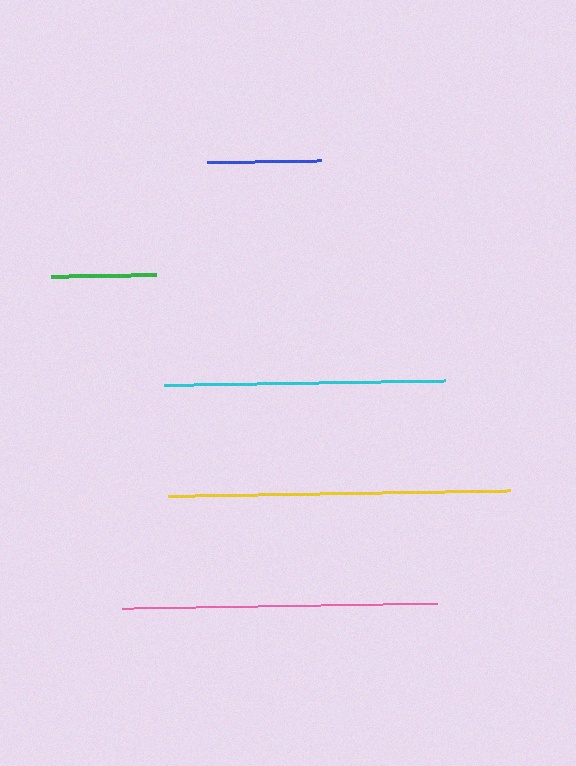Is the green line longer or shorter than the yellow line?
The yellow line is longer than the green line.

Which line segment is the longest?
The yellow line is the longest at approximately 342 pixels.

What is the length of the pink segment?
The pink segment is approximately 315 pixels long.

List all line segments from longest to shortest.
From longest to shortest: yellow, pink, cyan, blue, green.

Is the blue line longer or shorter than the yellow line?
The yellow line is longer than the blue line.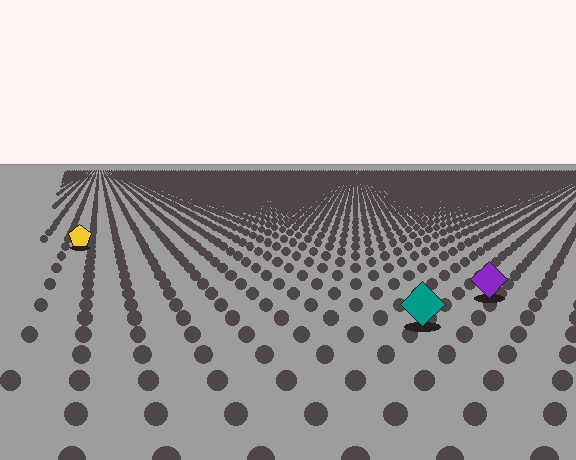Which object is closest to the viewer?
The teal diamond is closest. The texture marks near it are larger and more spread out.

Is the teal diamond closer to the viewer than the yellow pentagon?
Yes. The teal diamond is closer — you can tell from the texture gradient: the ground texture is coarser near it.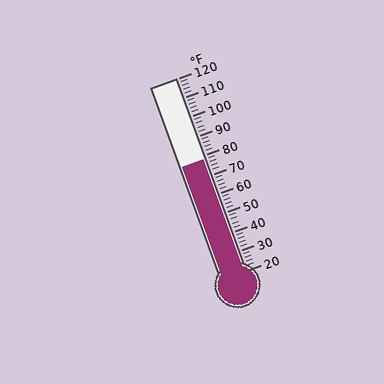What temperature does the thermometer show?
The thermometer shows approximately 78°F.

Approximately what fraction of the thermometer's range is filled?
The thermometer is filled to approximately 60% of its range.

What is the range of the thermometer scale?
The thermometer scale ranges from 20°F to 120°F.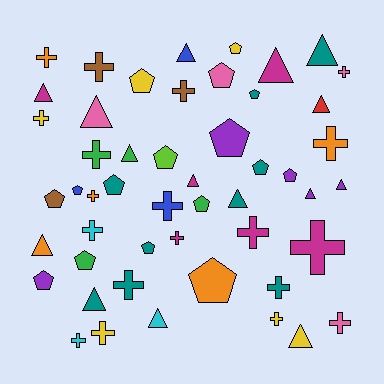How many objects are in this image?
There are 50 objects.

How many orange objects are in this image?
There are 5 orange objects.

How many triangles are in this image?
There are 15 triangles.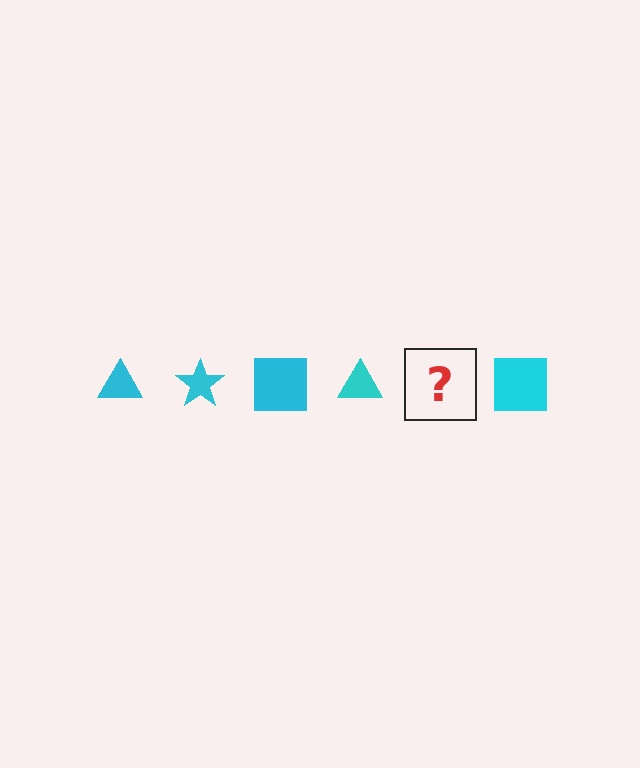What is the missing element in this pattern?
The missing element is a cyan star.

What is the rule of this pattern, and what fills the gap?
The rule is that the pattern cycles through triangle, star, square shapes in cyan. The gap should be filled with a cyan star.